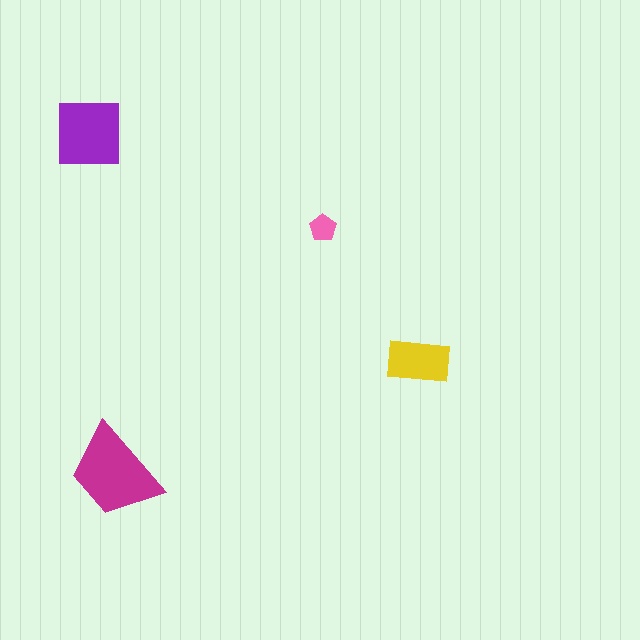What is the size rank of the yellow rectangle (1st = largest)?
3rd.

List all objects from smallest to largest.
The pink pentagon, the yellow rectangle, the purple square, the magenta trapezoid.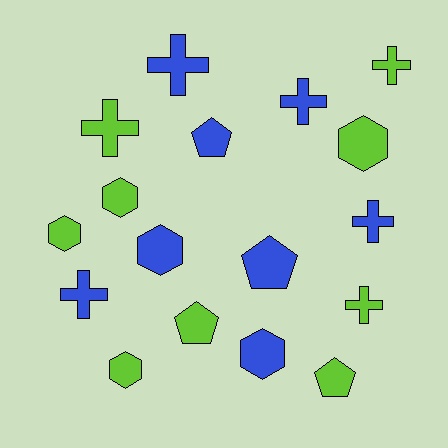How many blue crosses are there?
There are 4 blue crosses.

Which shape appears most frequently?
Cross, with 7 objects.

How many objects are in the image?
There are 17 objects.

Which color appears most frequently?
Lime, with 9 objects.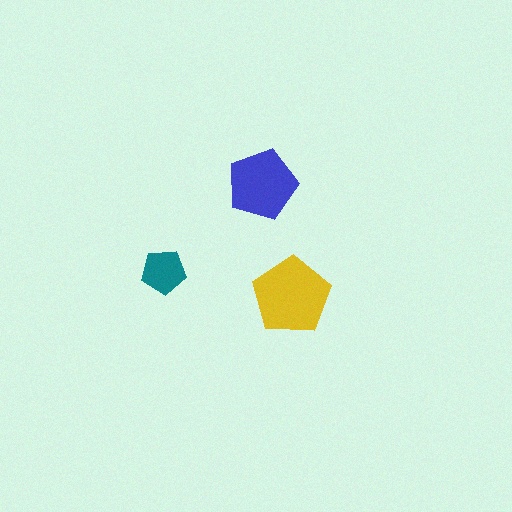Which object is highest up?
The blue pentagon is topmost.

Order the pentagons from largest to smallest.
the yellow one, the blue one, the teal one.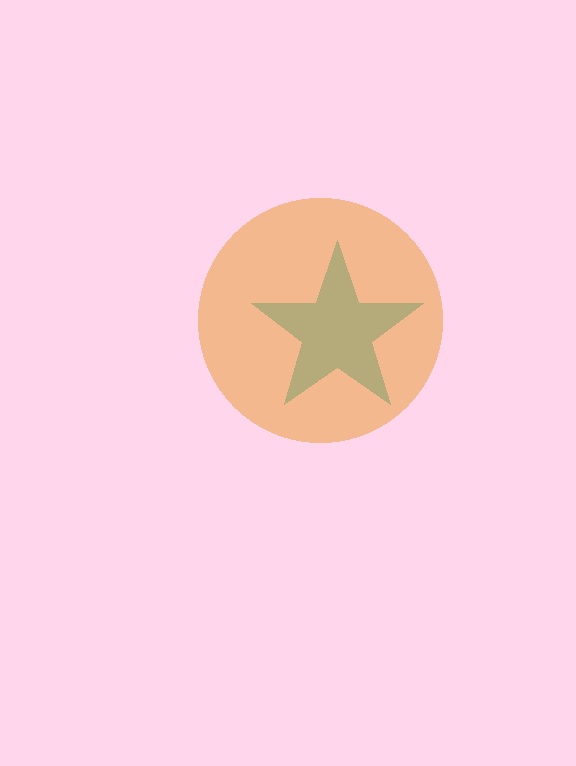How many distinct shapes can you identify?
There are 2 distinct shapes: a teal star, an orange circle.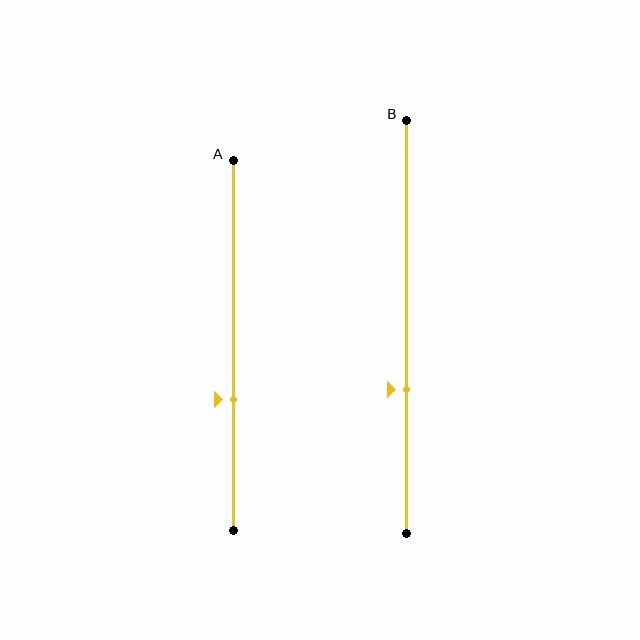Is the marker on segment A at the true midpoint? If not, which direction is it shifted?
No, the marker on segment A is shifted downward by about 15% of the segment length.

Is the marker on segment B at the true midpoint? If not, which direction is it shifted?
No, the marker on segment B is shifted downward by about 15% of the segment length.